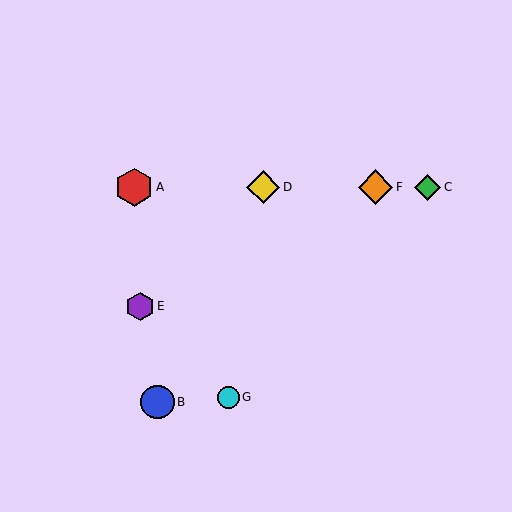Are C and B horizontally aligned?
No, C is at y≈187 and B is at y≈402.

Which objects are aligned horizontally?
Objects A, C, D, F are aligned horizontally.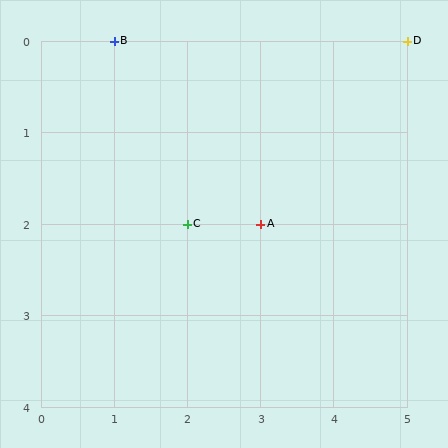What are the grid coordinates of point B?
Point B is at grid coordinates (1, 0).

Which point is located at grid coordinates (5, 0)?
Point D is at (5, 0).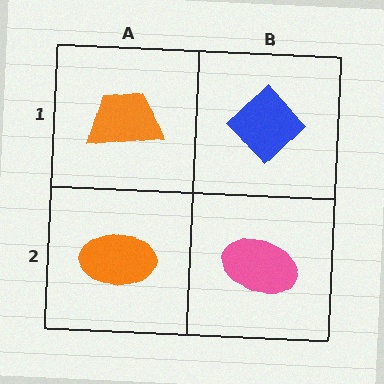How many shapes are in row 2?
2 shapes.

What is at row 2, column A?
An orange ellipse.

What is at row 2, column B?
A pink ellipse.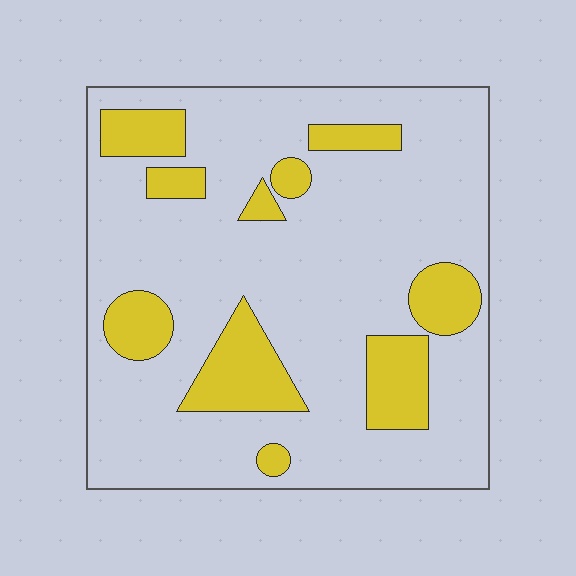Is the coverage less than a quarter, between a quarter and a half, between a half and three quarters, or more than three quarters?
Less than a quarter.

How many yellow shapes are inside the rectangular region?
10.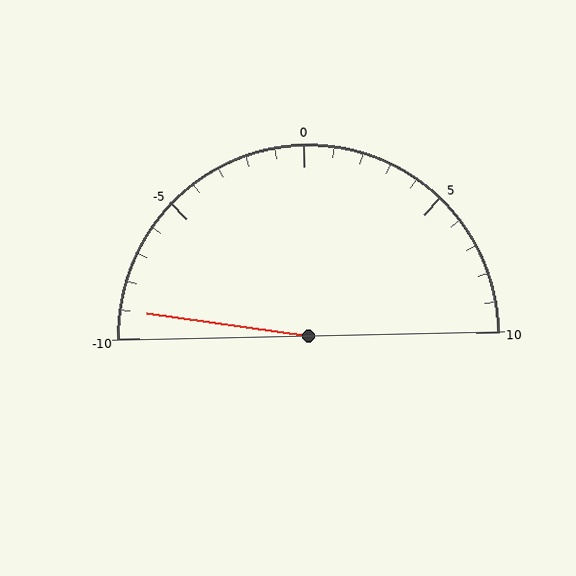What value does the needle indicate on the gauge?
The needle indicates approximately -9.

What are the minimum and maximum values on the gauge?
The gauge ranges from -10 to 10.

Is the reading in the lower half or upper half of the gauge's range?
The reading is in the lower half of the range (-10 to 10).